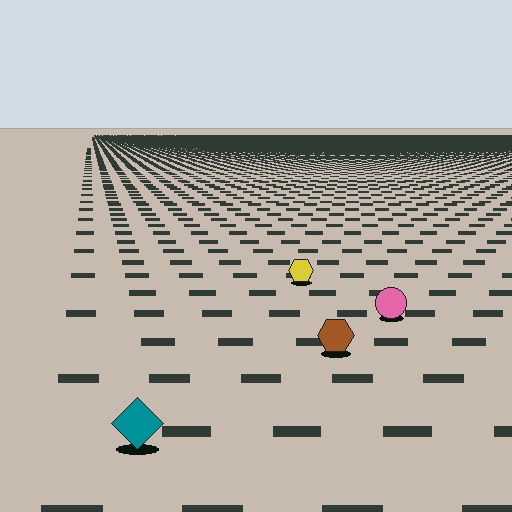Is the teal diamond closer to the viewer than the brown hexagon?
Yes. The teal diamond is closer — you can tell from the texture gradient: the ground texture is coarser near it.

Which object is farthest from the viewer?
The yellow hexagon is farthest from the viewer. It appears smaller and the ground texture around it is denser.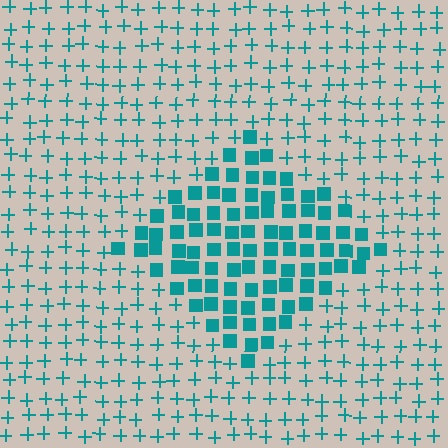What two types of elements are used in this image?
The image uses squares inside the diamond region and plus signs outside it.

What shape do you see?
I see a diamond.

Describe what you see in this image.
The image is filled with small teal elements arranged in a uniform grid. A diamond-shaped region contains squares, while the surrounding area contains plus signs. The boundary is defined purely by the change in element shape.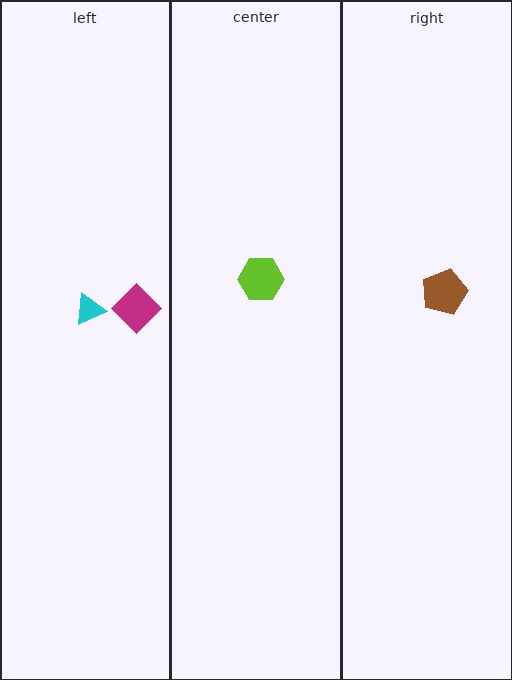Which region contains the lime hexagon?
The center region.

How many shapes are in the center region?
1.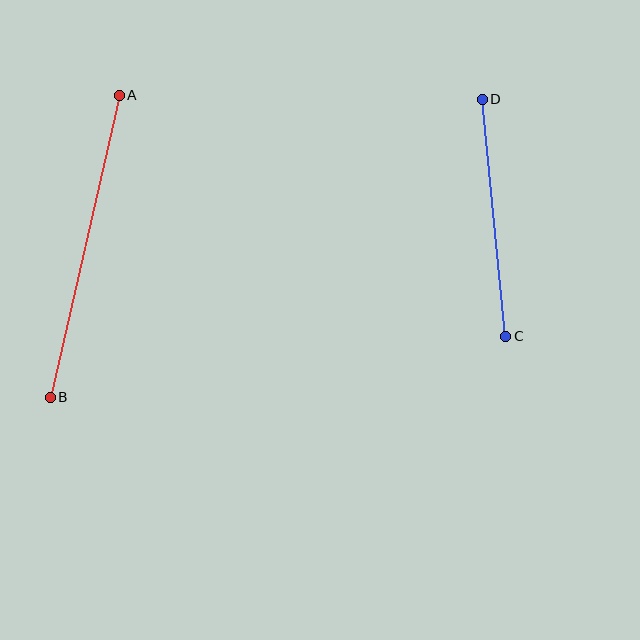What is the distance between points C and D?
The distance is approximately 238 pixels.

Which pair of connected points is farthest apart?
Points A and B are farthest apart.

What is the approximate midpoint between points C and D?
The midpoint is at approximately (494, 218) pixels.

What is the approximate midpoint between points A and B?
The midpoint is at approximately (85, 246) pixels.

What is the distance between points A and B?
The distance is approximately 310 pixels.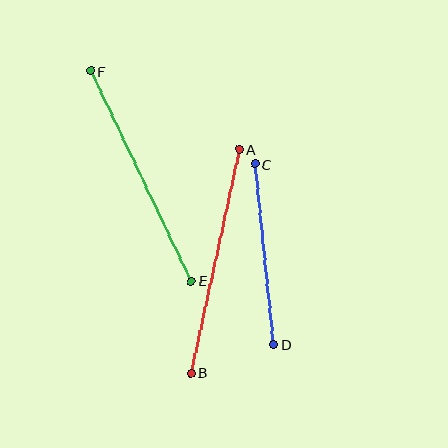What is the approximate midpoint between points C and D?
The midpoint is at approximately (264, 254) pixels.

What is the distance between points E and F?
The distance is approximately 233 pixels.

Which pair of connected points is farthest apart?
Points E and F are farthest apart.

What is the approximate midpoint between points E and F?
The midpoint is at approximately (141, 176) pixels.